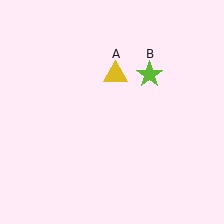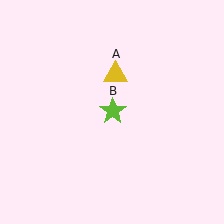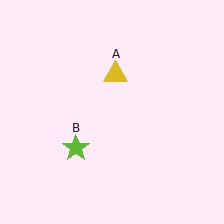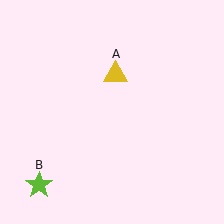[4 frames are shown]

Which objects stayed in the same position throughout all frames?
Yellow triangle (object A) remained stationary.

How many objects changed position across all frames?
1 object changed position: lime star (object B).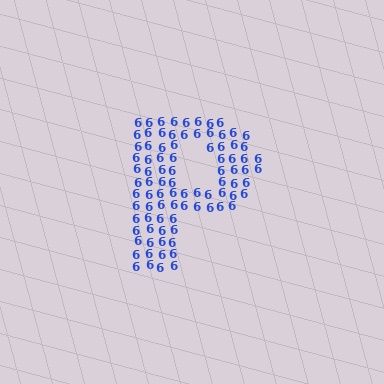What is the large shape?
The large shape is the letter P.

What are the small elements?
The small elements are digit 6's.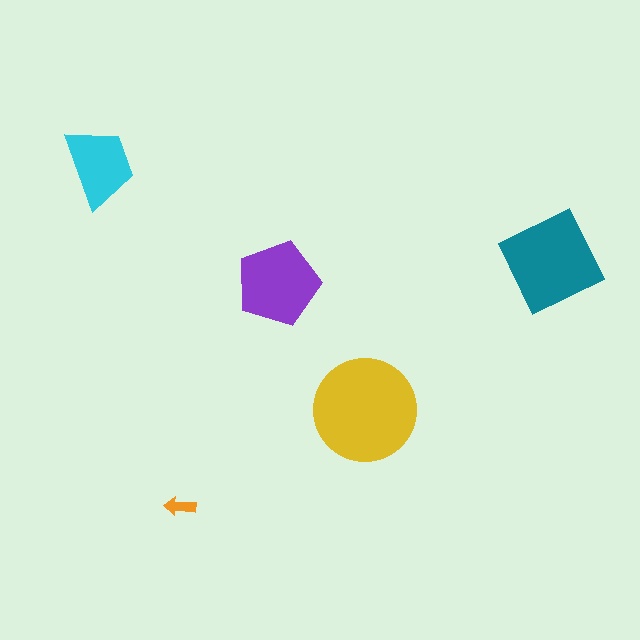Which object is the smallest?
The orange arrow.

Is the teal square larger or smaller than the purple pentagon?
Larger.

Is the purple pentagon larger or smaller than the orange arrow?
Larger.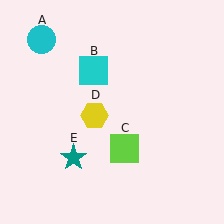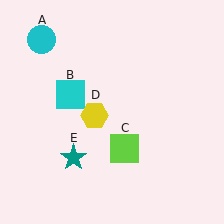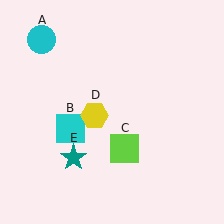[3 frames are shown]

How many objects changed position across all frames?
1 object changed position: cyan square (object B).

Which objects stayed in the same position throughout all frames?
Cyan circle (object A) and lime square (object C) and yellow hexagon (object D) and teal star (object E) remained stationary.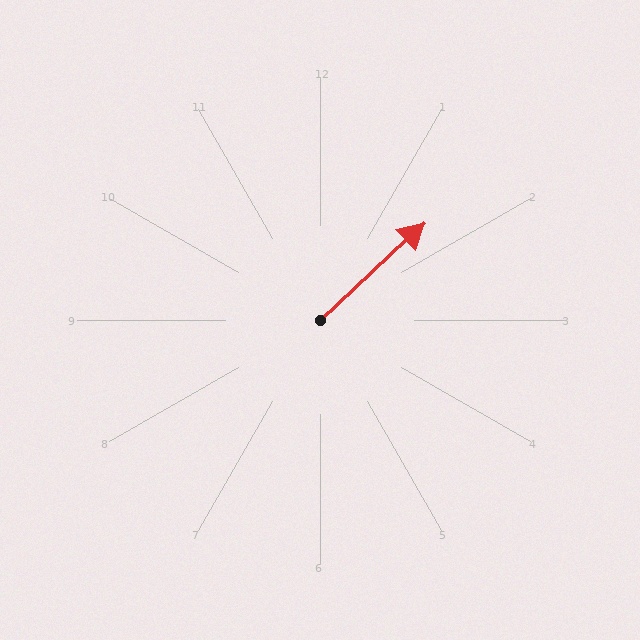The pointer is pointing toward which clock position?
Roughly 2 o'clock.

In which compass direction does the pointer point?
Northeast.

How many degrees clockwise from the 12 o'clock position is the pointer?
Approximately 47 degrees.